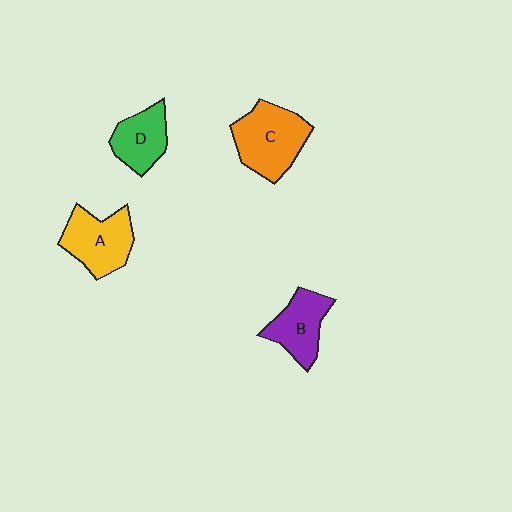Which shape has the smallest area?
Shape D (green).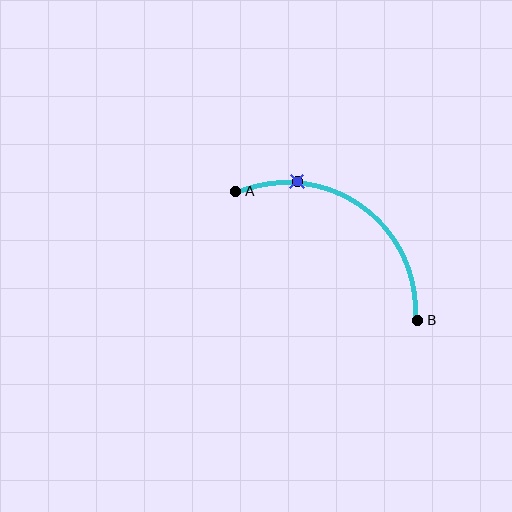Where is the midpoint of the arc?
The arc midpoint is the point on the curve farthest from the straight line joining A and B. It sits above and to the right of that line.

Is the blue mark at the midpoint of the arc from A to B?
No. The blue mark lies on the arc but is closer to endpoint A. The arc midpoint would be at the point on the curve equidistant along the arc from both A and B.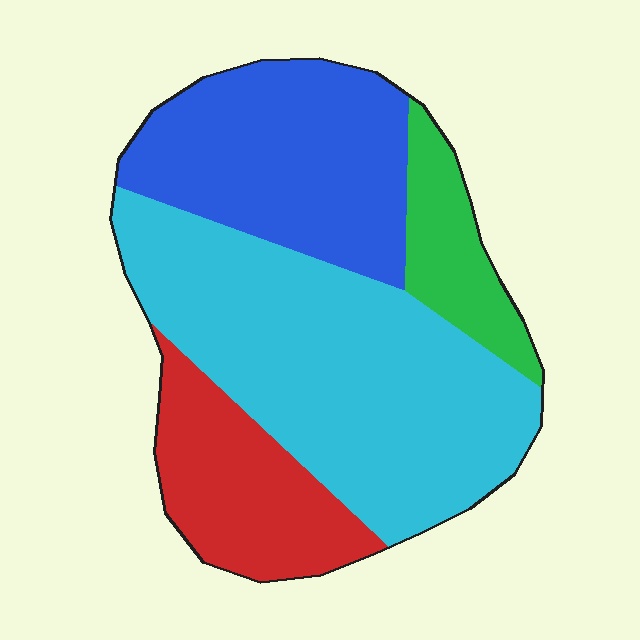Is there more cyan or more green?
Cyan.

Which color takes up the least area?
Green, at roughly 10%.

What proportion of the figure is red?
Red takes up between a sixth and a third of the figure.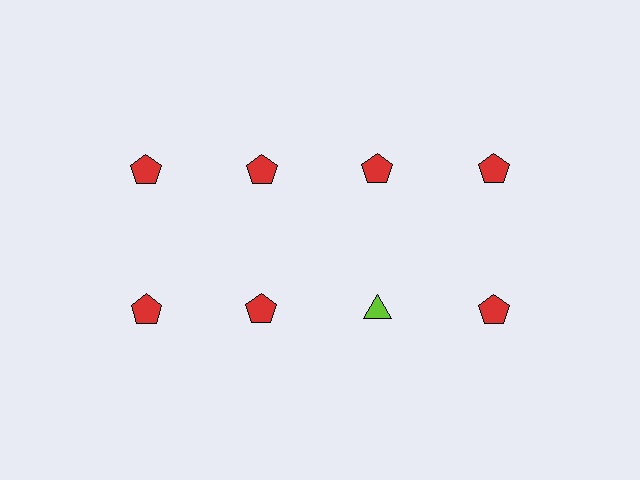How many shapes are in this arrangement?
There are 8 shapes arranged in a grid pattern.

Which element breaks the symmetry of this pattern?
The lime triangle in the second row, center column breaks the symmetry. All other shapes are red pentagons.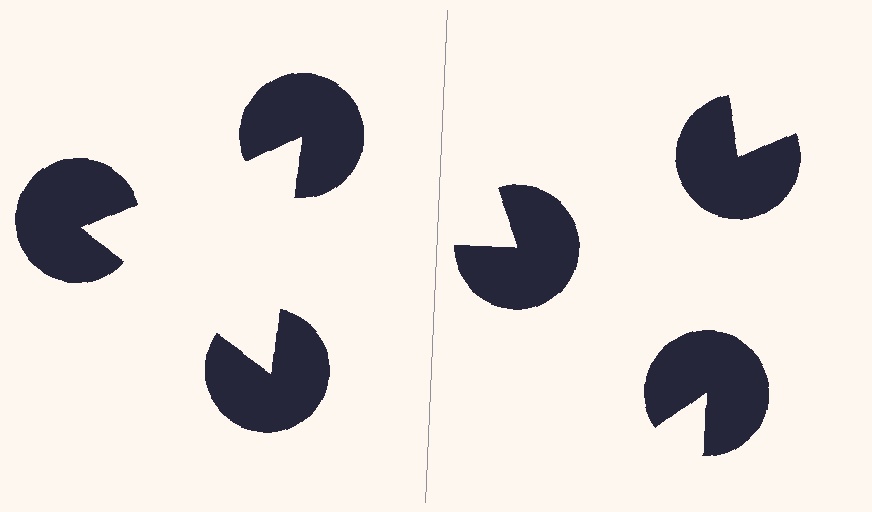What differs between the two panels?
The pac-man discs are positioned identically on both sides; only the wedge orientations differ. On the left they align to a triangle; on the right they are misaligned.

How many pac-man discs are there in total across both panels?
6 — 3 on each side.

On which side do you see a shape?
An illusory triangle appears on the left side. On the right side the wedge cuts are rotated, so no coherent shape forms.